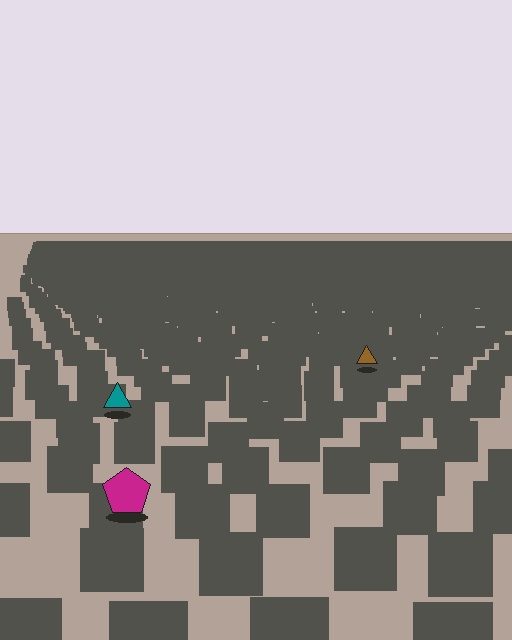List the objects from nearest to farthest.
From nearest to farthest: the magenta pentagon, the teal triangle, the brown triangle.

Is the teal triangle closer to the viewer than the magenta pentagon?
No. The magenta pentagon is closer — you can tell from the texture gradient: the ground texture is coarser near it.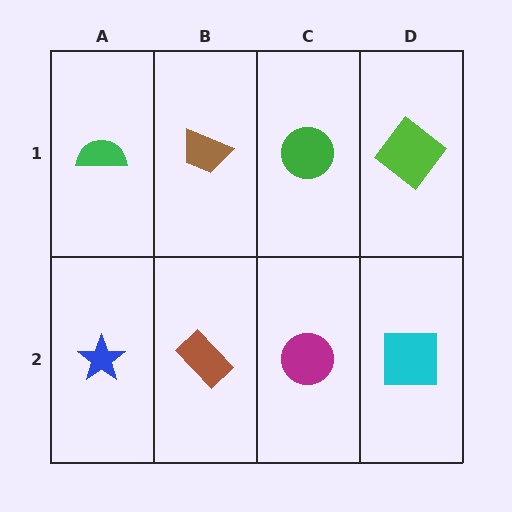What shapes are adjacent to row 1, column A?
A blue star (row 2, column A), a brown trapezoid (row 1, column B).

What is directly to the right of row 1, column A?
A brown trapezoid.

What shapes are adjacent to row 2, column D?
A lime diamond (row 1, column D), a magenta circle (row 2, column C).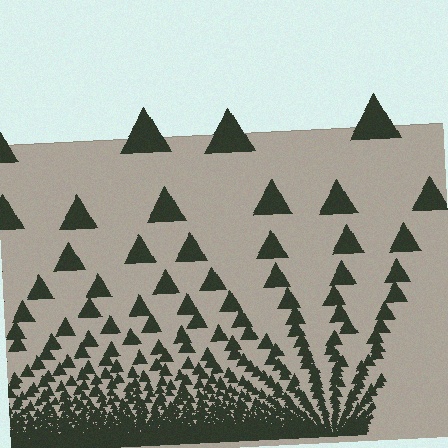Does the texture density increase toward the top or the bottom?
Density increases toward the bottom.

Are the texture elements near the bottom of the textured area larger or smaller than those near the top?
Smaller. The gradient is inverted — elements near the bottom are smaller and denser.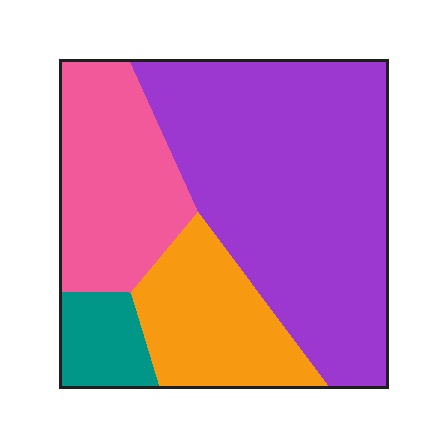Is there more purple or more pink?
Purple.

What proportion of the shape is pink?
Pink covers 22% of the shape.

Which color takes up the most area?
Purple, at roughly 50%.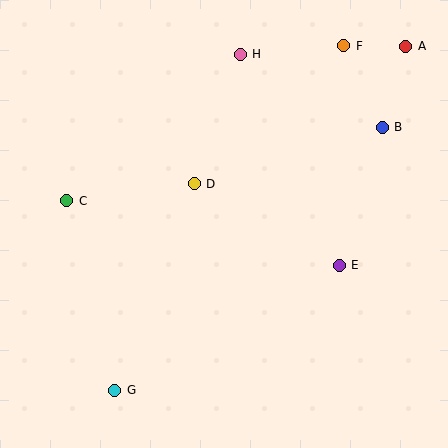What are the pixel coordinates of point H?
Point H is at (240, 54).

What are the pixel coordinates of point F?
Point F is at (344, 46).